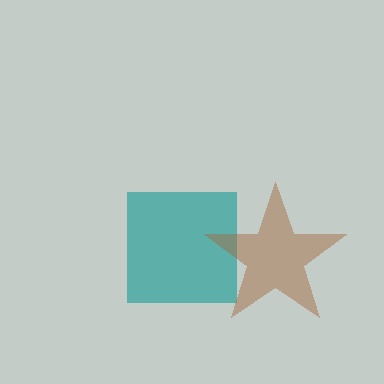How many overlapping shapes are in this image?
There are 2 overlapping shapes in the image.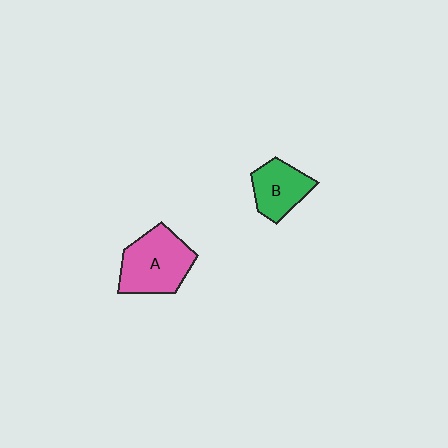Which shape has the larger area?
Shape A (pink).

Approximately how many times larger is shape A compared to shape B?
Approximately 1.5 times.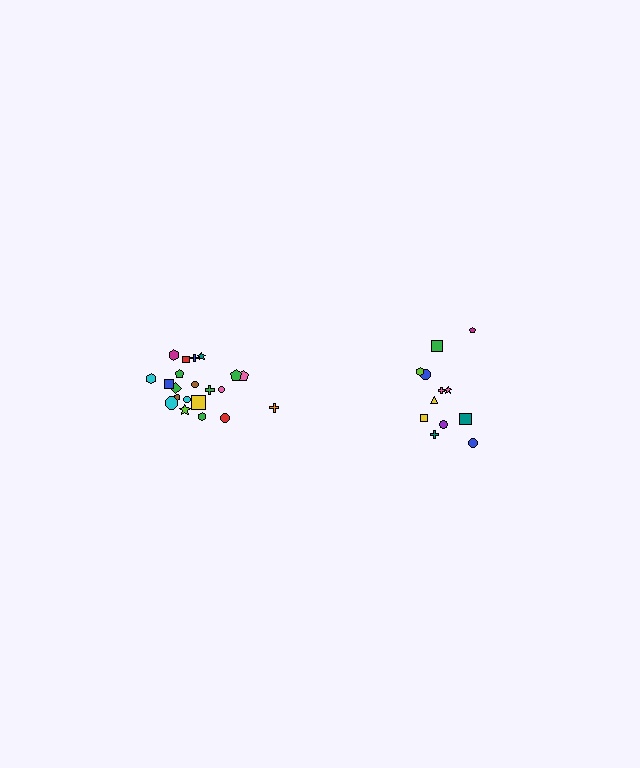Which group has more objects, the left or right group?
The left group.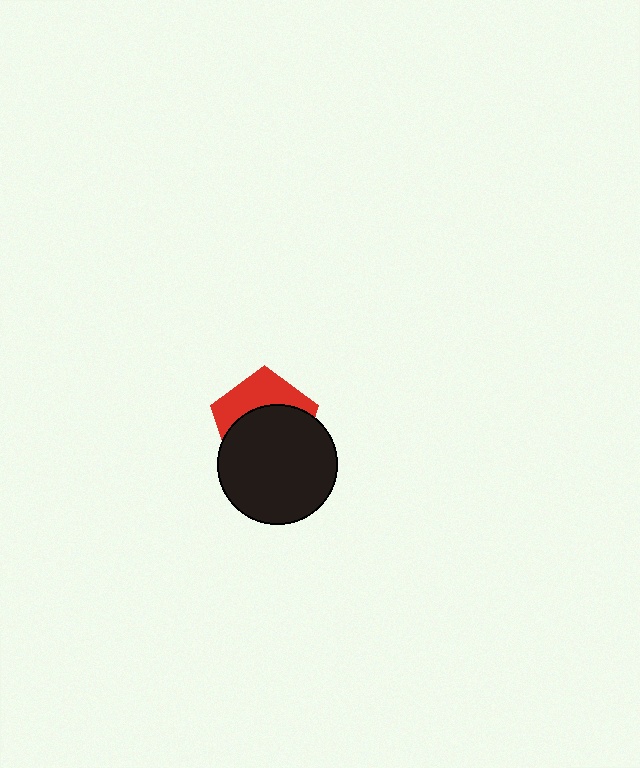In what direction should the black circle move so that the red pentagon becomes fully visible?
The black circle should move down. That is the shortest direction to clear the overlap and leave the red pentagon fully visible.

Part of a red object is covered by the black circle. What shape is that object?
It is a pentagon.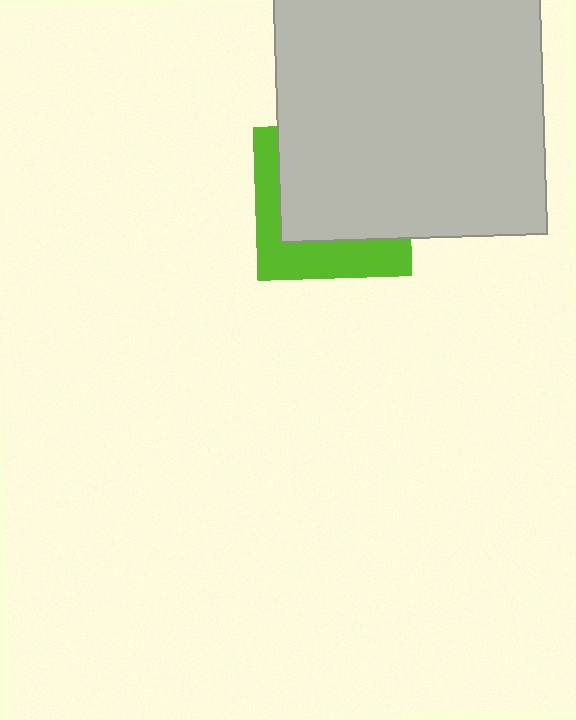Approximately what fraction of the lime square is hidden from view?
Roughly 65% of the lime square is hidden behind the light gray square.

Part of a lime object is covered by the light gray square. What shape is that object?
It is a square.